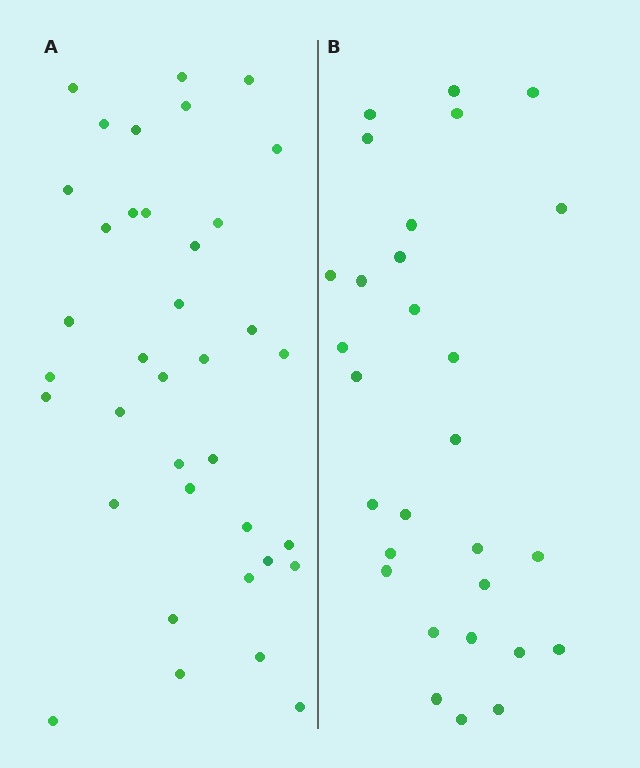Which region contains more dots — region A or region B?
Region A (the left region) has more dots.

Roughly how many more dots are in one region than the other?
Region A has roughly 8 or so more dots than region B.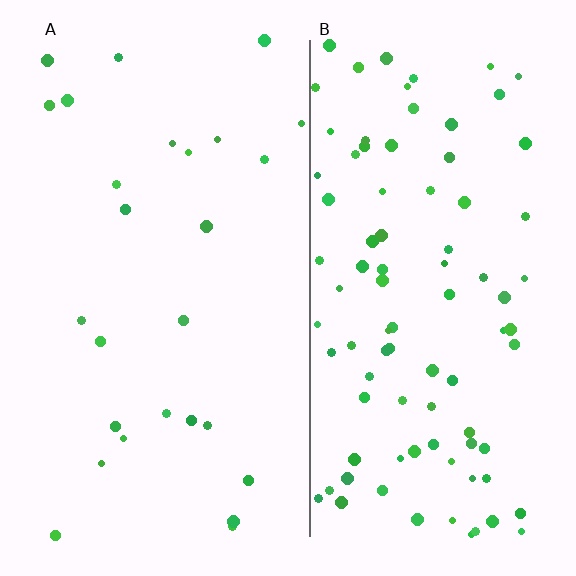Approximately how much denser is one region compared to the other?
Approximately 3.4× — region B over region A.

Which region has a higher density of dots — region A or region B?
B (the right).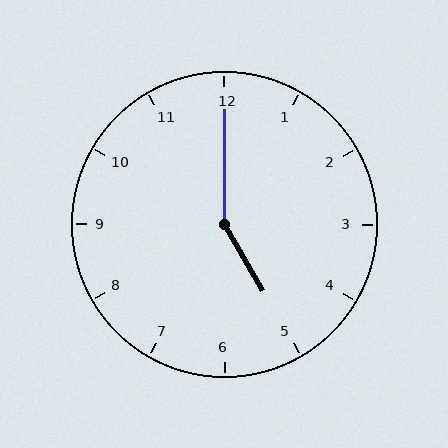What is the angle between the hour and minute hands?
Approximately 150 degrees.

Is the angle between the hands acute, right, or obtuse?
It is obtuse.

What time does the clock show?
5:00.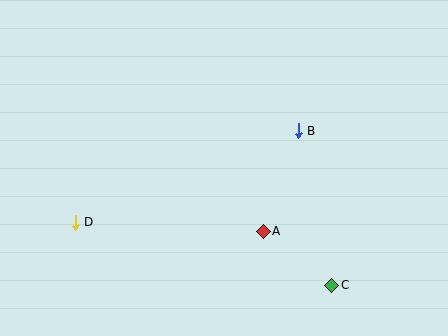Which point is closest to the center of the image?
Point A at (263, 231) is closest to the center.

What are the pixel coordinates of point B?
Point B is at (298, 131).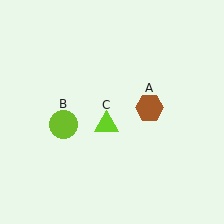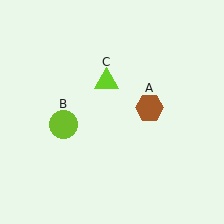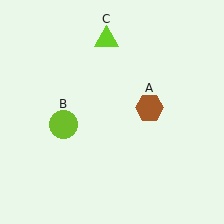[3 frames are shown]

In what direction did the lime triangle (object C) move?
The lime triangle (object C) moved up.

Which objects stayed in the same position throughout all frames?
Brown hexagon (object A) and lime circle (object B) remained stationary.